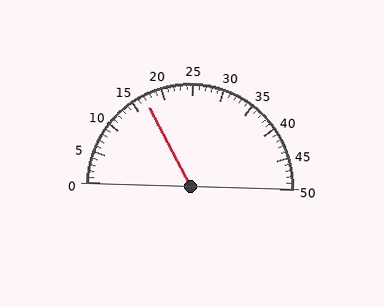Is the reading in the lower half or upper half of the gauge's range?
The reading is in the lower half of the range (0 to 50).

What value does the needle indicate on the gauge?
The needle indicates approximately 17.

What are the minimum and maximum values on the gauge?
The gauge ranges from 0 to 50.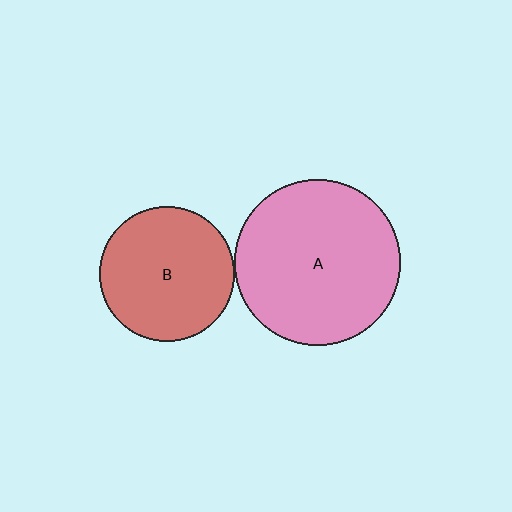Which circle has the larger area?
Circle A (pink).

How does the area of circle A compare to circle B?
Approximately 1.5 times.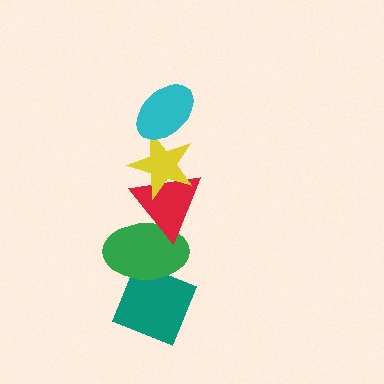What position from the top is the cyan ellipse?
The cyan ellipse is 1st from the top.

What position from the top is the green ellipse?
The green ellipse is 4th from the top.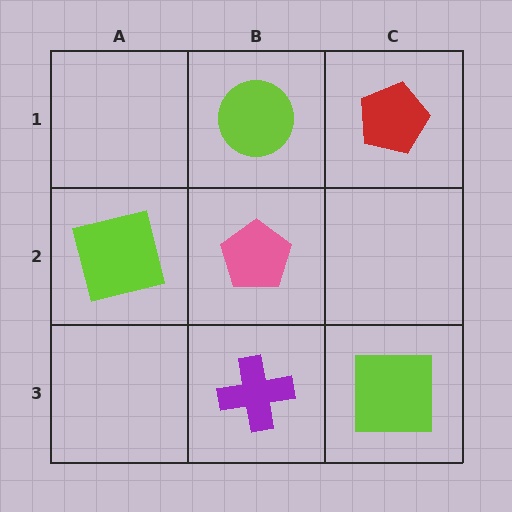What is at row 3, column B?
A purple cross.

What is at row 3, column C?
A lime square.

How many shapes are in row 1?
2 shapes.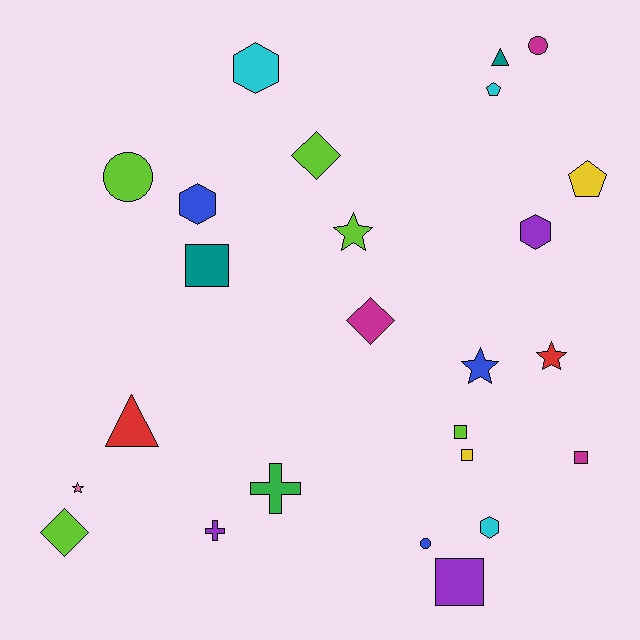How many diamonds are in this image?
There are 3 diamonds.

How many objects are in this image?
There are 25 objects.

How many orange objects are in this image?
There are no orange objects.